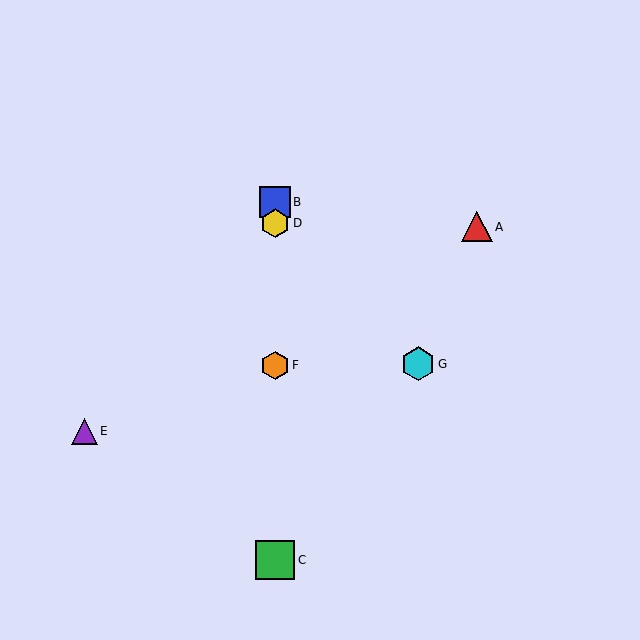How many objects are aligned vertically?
4 objects (B, C, D, F) are aligned vertically.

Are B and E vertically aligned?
No, B is at x≈275 and E is at x≈84.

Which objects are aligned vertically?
Objects B, C, D, F are aligned vertically.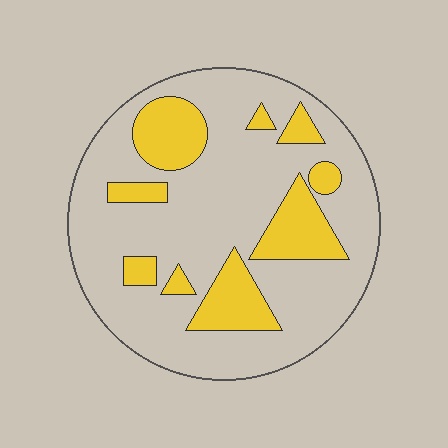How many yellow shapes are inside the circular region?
9.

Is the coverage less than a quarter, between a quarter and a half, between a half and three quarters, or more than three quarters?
Less than a quarter.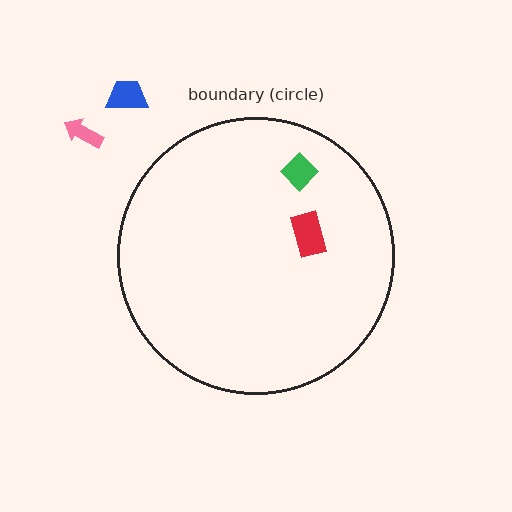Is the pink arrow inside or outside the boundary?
Outside.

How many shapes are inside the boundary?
2 inside, 2 outside.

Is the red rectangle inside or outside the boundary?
Inside.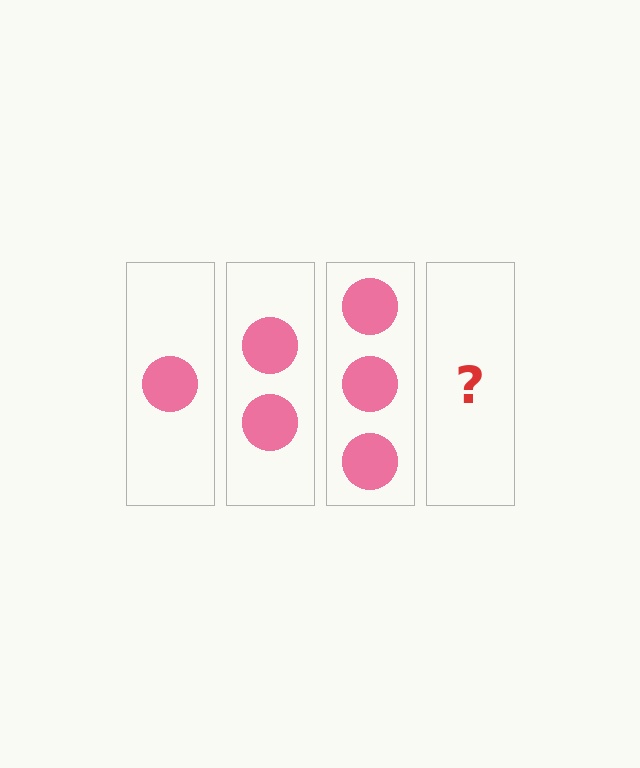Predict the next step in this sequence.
The next step is 4 circles.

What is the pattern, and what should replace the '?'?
The pattern is that each step adds one more circle. The '?' should be 4 circles.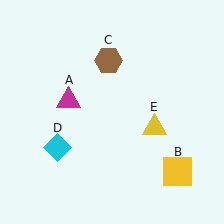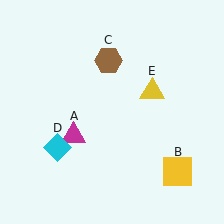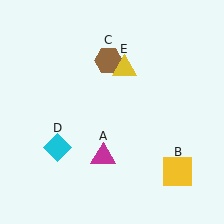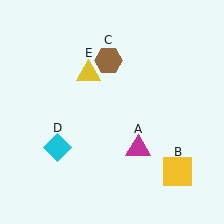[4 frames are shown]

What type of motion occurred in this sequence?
The magenta triangle (object A), yellow triangle (object E) rotated counterclockwise around the center of the scene.